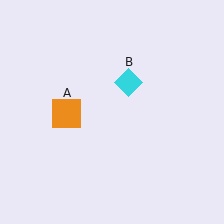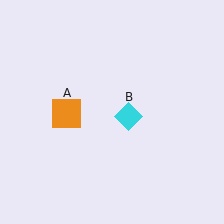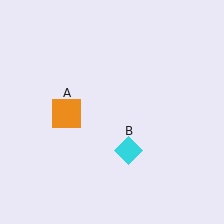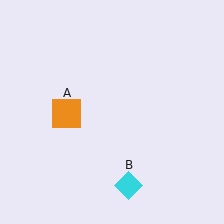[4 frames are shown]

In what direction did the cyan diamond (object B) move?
The cyan diamond (object B) moved down.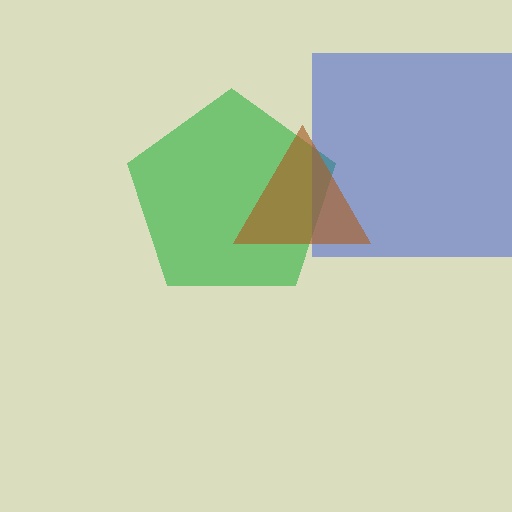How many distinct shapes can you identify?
There are 3 distinct shapes: a green pentagon, a blue square, a brown triangle.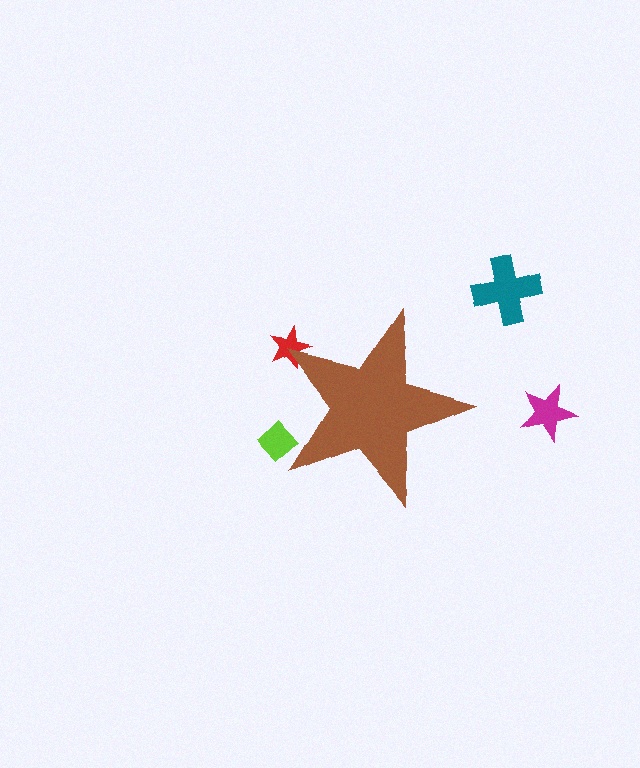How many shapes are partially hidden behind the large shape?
2 shapes are partially hidden.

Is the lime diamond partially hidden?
Yes, the lime diamond is partially hidden behind the brown star.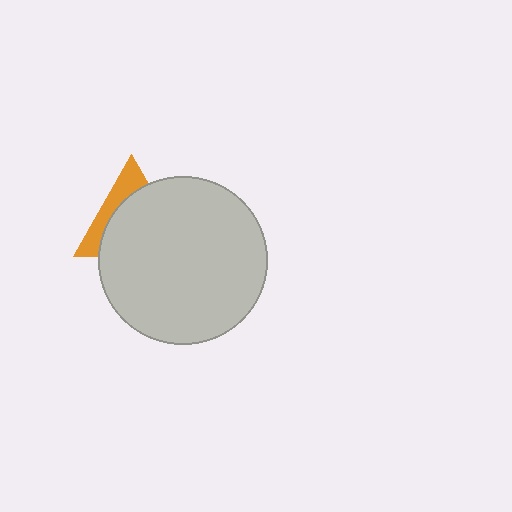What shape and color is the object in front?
The object in front is a light gray circle.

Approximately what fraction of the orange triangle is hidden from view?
Roughly 69% of the orange triangle is hidden behind the light gray circle.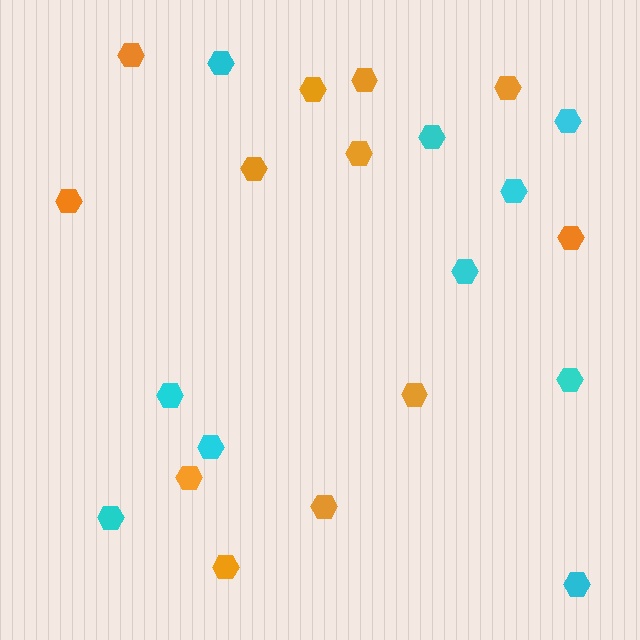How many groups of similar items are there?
There are 2 groups: one group of cyan hexagons (10) and one group of orange hexagons (12).